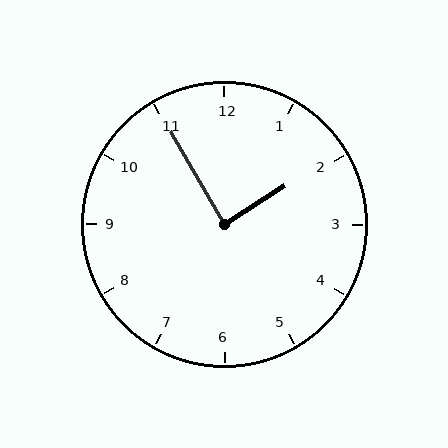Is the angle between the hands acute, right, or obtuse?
It is right.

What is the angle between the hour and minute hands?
Approximately 88 degrees.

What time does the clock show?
1:55.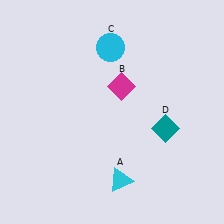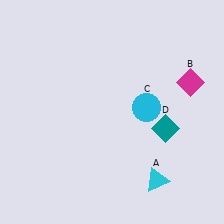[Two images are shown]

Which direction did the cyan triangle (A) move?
The cyan triangle (A) moved right.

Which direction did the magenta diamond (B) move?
The magenta diamond (B) moved right.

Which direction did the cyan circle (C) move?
The cyan circle (C) moved down.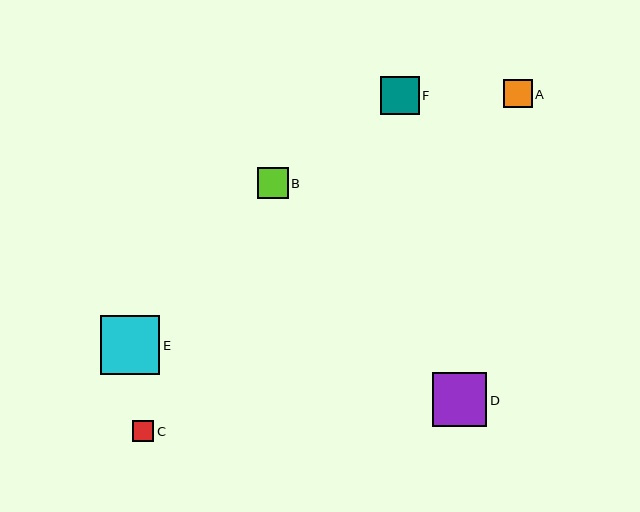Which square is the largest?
Square E is the largest with a size of approximately 59 pixels.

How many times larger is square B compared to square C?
Square B is approximately 1.5 times the size of square C.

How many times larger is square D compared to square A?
Square D is approximately 1.9 times the size of square A.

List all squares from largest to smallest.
From largest to smallest: E, D, F, B, A, C.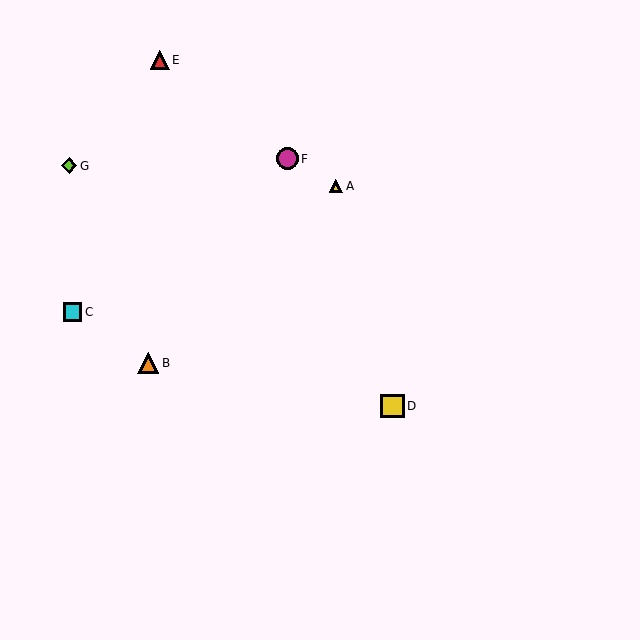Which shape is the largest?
The yellow square (labeled D) is the largest.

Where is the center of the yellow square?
The center of the yellow square is at (392, 406).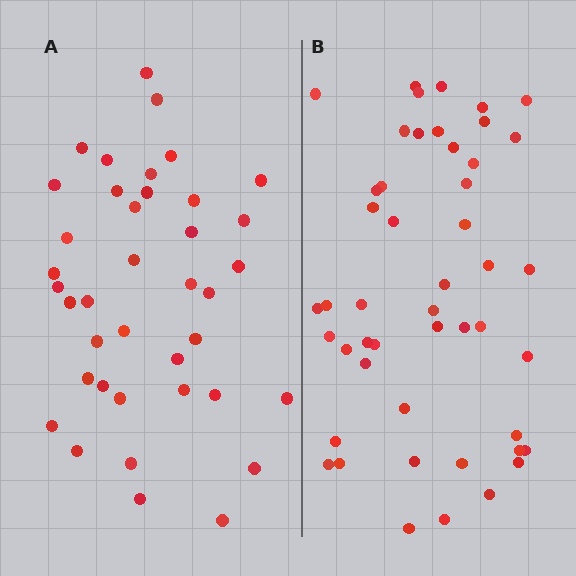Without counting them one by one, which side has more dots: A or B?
Region B (the right region) has more dots.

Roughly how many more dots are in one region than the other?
Region B has roughly 8 or so more dots than region A.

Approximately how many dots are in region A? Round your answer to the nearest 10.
About 40 dots. (The exact count is 39, which rounds to 40.)